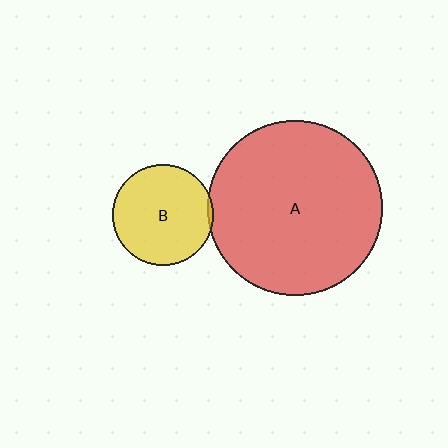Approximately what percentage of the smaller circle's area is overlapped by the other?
Approximately 5%.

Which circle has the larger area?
Circle A (red).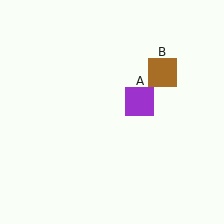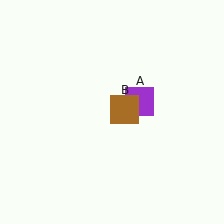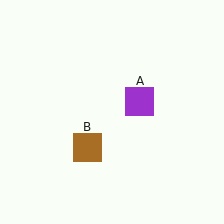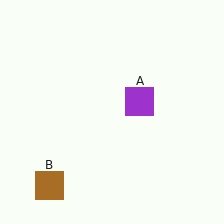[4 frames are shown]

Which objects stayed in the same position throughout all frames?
Purple square (object A) remained stationary.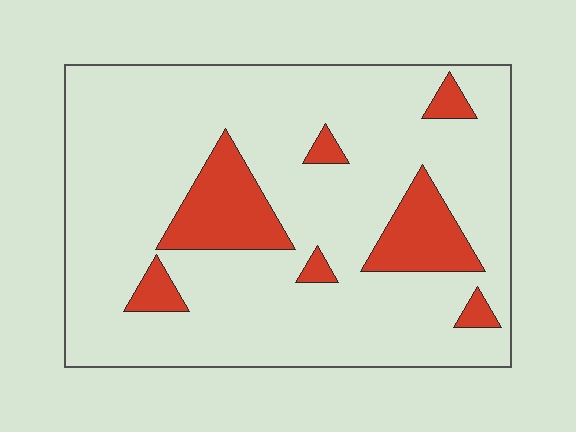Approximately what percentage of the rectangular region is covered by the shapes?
Approximately 15%.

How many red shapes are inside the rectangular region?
7.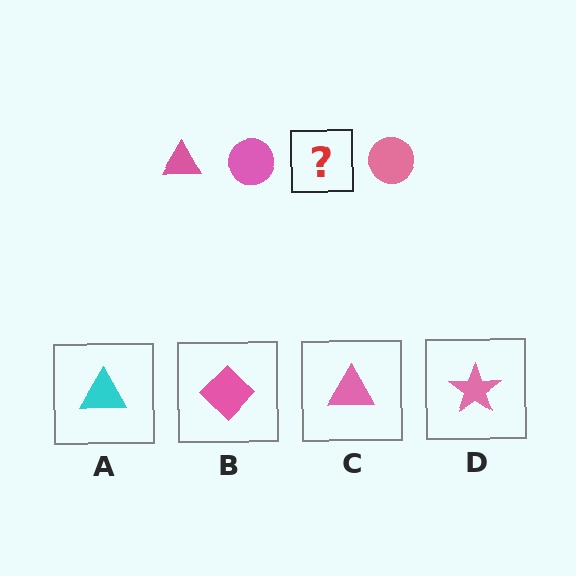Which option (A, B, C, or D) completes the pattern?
C.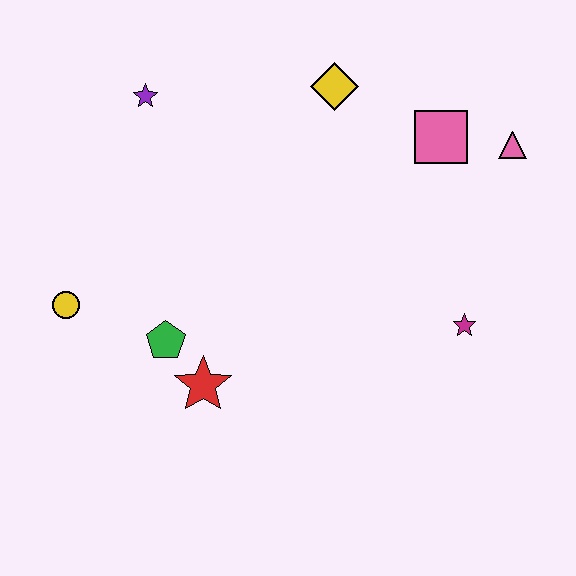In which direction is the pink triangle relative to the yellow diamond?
The pink triangle is to the right of the yellow diamond.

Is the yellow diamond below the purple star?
No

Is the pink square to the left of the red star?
No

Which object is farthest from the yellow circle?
The pink triangle is farthest from the yellow circle.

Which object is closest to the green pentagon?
The red star is closest to the green pentagon.